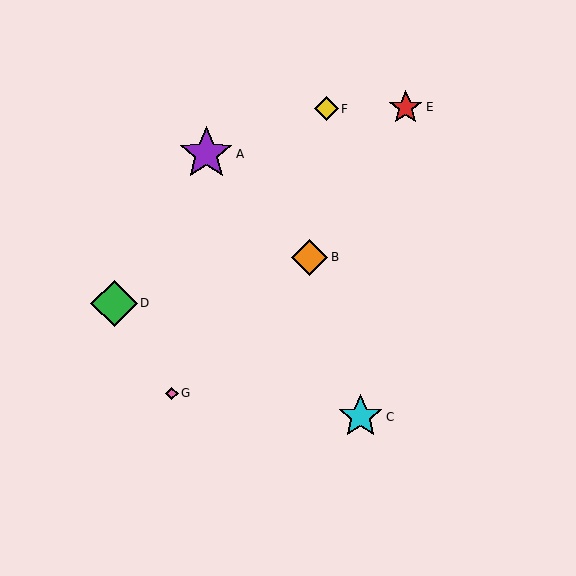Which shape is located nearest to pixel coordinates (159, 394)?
The pink diamond (labeled G) at (172, 393) is nearest to that location.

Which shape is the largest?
The purple star (labeled A) is the largest.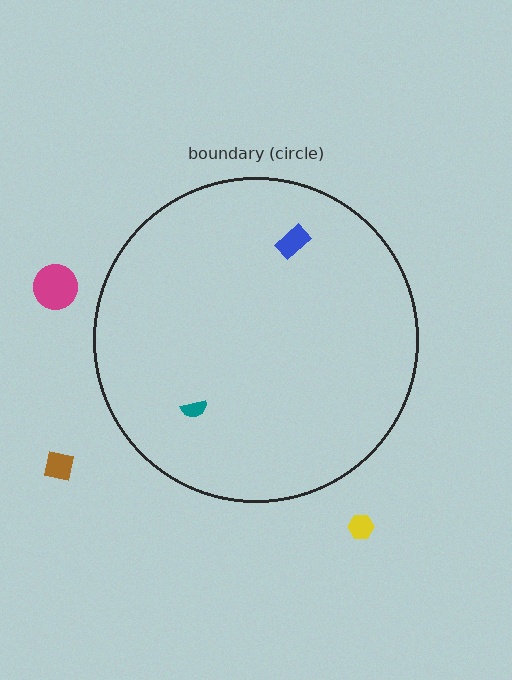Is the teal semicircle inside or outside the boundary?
Inside.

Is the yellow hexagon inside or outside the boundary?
Outside.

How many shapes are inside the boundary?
2 inside, 3 outside.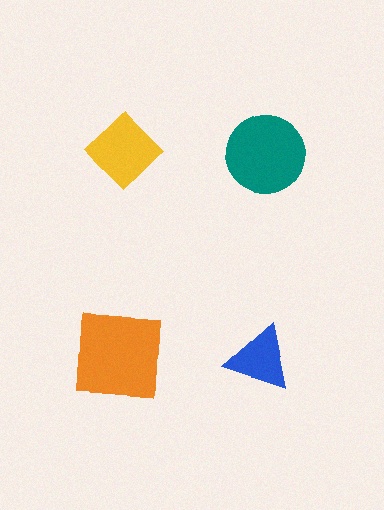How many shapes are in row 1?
2 shapes.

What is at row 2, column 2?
A blue triangle.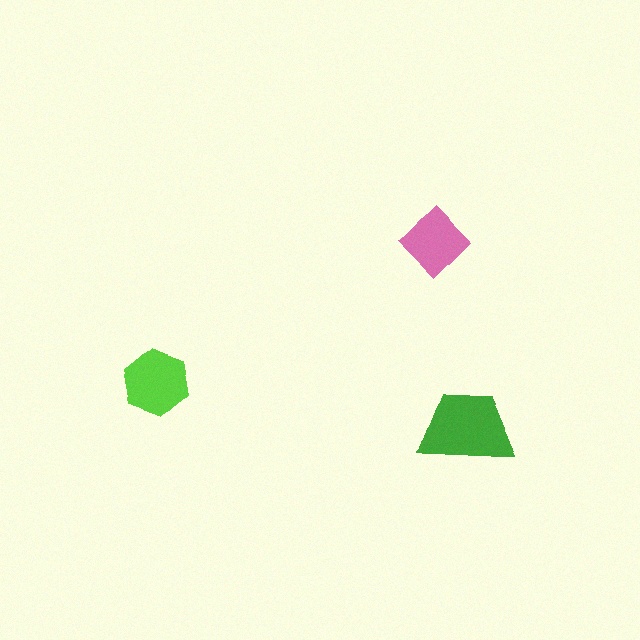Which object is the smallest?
The pink diamond.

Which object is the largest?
The green trapezoid.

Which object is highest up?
The pink diamond is topmost.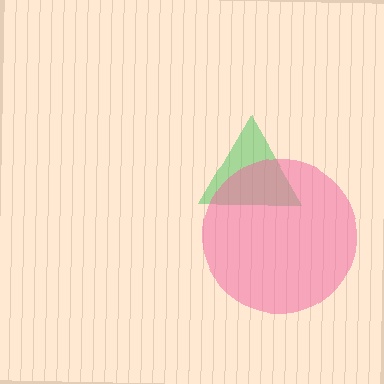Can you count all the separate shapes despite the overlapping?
Yes, there are 2 separate shapes.